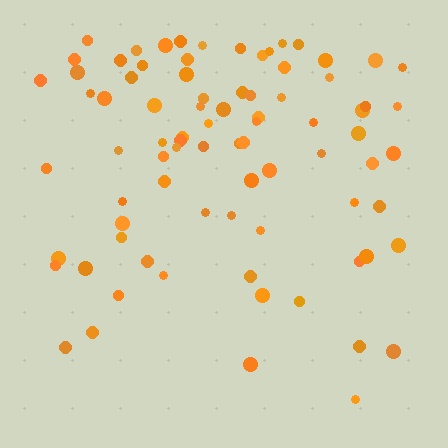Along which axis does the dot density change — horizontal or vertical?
Vertical.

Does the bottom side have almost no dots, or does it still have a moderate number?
Still a moderate number, just noticeably fewer than the top.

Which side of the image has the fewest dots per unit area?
The bottom.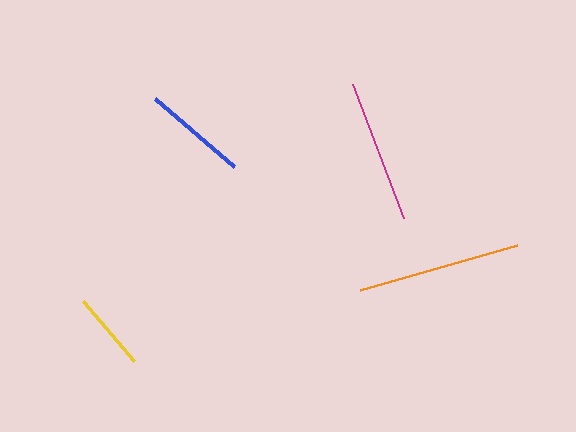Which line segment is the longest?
The orange line is the longest at approximately 163 pixels.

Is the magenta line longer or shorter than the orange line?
The orange line is longer than the magenta line.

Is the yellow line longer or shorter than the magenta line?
The magenta line is longer than the yellow line.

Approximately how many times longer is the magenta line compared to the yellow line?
The magenta line is approximately 1.8 times the length of the yellow line.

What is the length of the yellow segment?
The yellow segment is approximately 79 pixels long.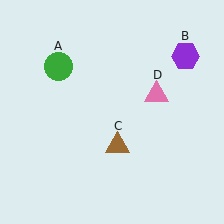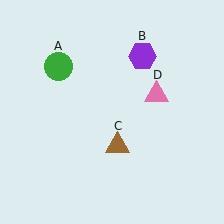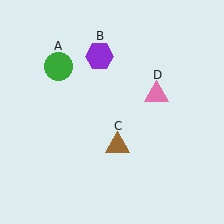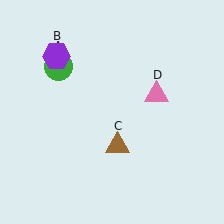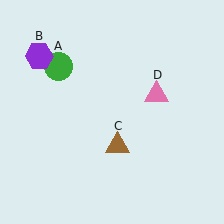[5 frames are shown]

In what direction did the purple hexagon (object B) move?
The purple hexagon (object B) moved left.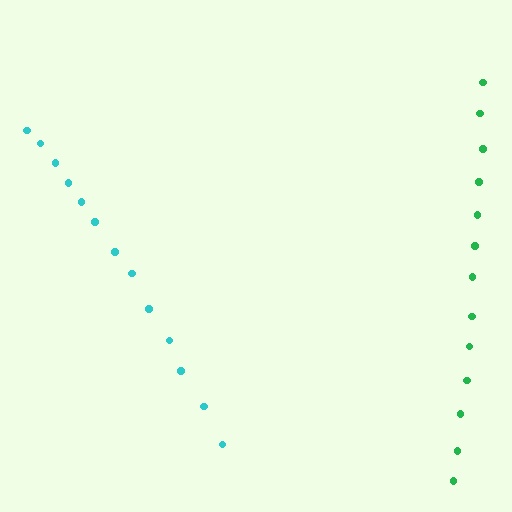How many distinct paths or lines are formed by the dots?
There are 2 distinct paths.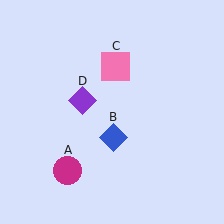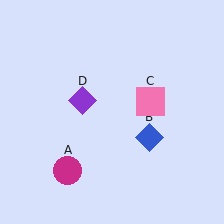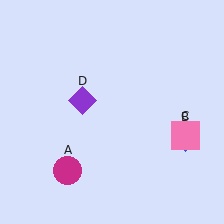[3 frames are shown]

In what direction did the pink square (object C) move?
The pink square (object C) moved down and to the right.